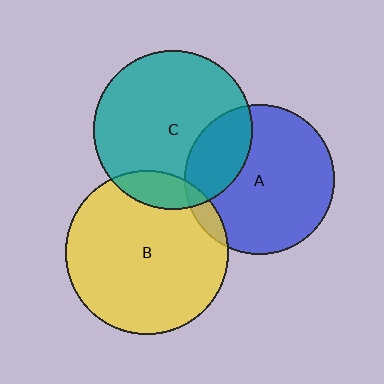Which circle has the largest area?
Circle B (yellow).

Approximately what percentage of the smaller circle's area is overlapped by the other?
Approximately 5%.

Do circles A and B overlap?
Yes.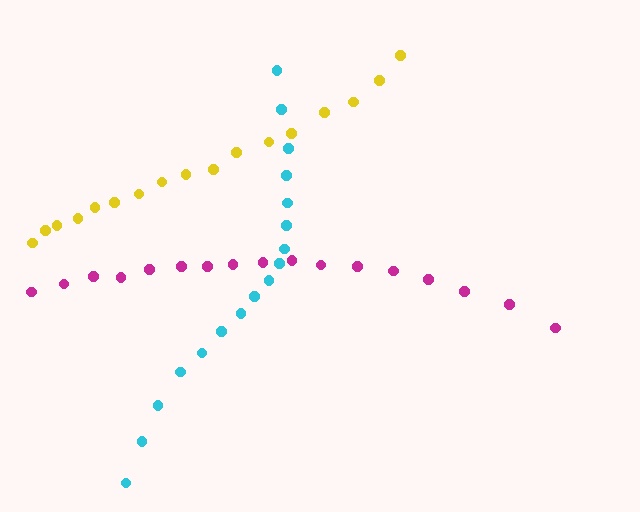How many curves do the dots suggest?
There are 3 distinct paths.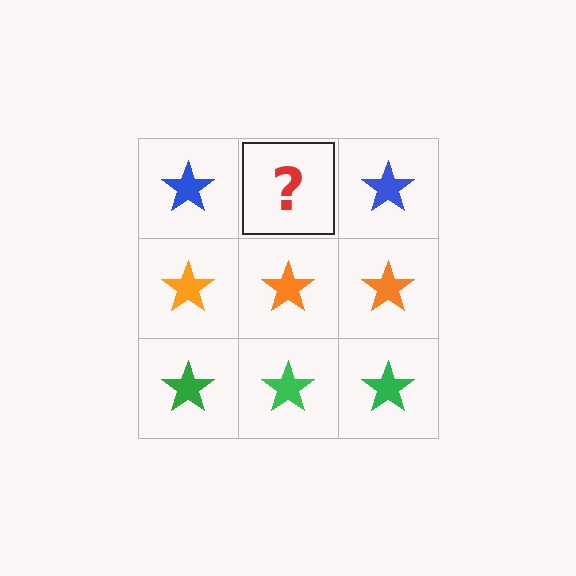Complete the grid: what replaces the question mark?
The question mark should be replaced with a blue star.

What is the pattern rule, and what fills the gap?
The rule is that each row has a consistent color. The gap should be filled with a blue star.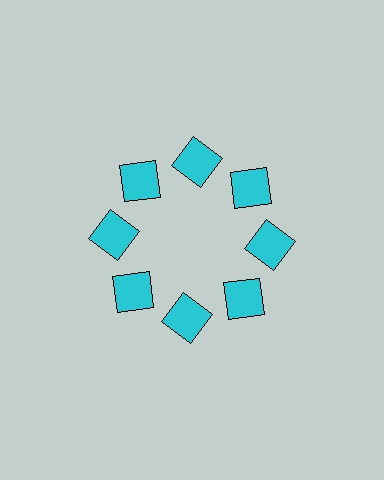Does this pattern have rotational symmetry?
Yes, this pattern has 8-fold rotational symmetry. It looks the same after rotating 45 degrees around the center.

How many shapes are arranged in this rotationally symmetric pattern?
There are 8 shapes, arranged in 8 groups of 1.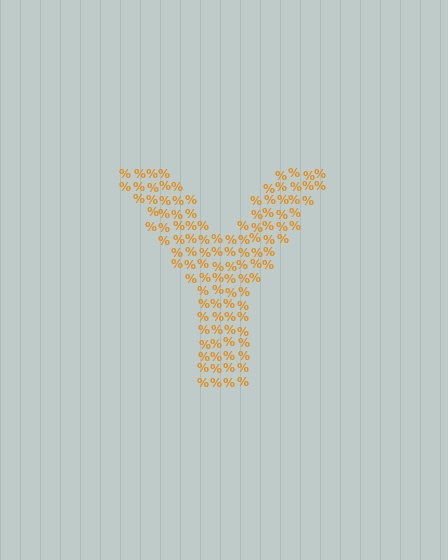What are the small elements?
The small elements are percent signs.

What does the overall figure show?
The overall figure shows the letter Y.